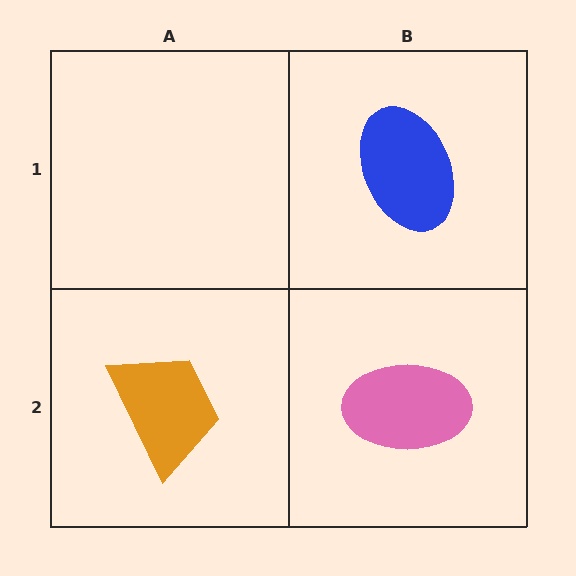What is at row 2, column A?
An orange trapezoid.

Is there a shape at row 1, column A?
No, that cell is empty.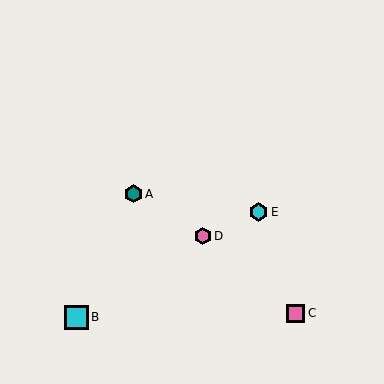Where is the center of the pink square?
The center of the pink square is at (295, 313).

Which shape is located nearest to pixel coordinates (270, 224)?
The cyan hexagon (labeled E) at (259, 212) is nearest to that location.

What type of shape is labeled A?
Shape A is a teal hexagon.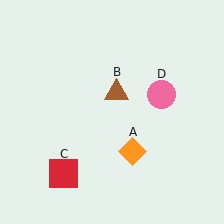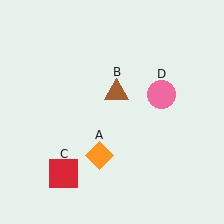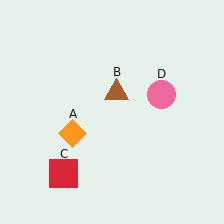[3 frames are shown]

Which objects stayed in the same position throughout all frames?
Brown triangle (object B) and red square (object C) and pink circle (object D) remained stationary.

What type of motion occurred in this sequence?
The orange diamond (object A) rotated clockwise around the center of the scene.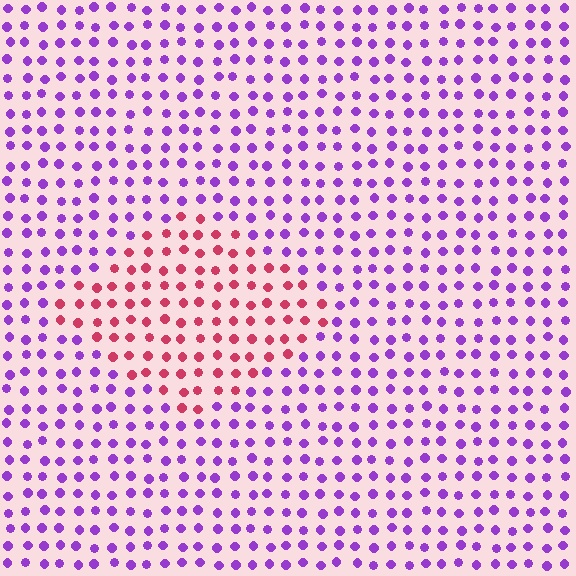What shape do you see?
I see a diamond.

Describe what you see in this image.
The image is filled with small purple elements in a uniform arrangement. A diamond-shaped region is visible where the elements are tinted to a slightly different hue, forming a subtle color boundary.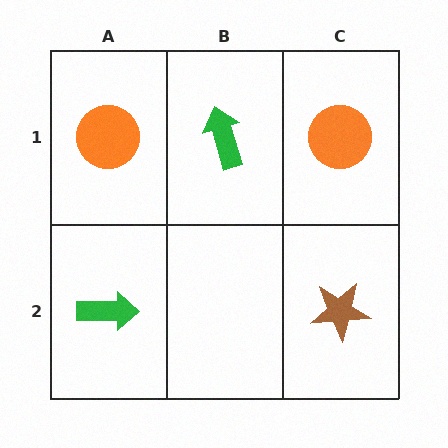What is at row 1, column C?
An orange circle.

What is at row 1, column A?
An orange circle.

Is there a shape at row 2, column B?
No, that cell is empty.